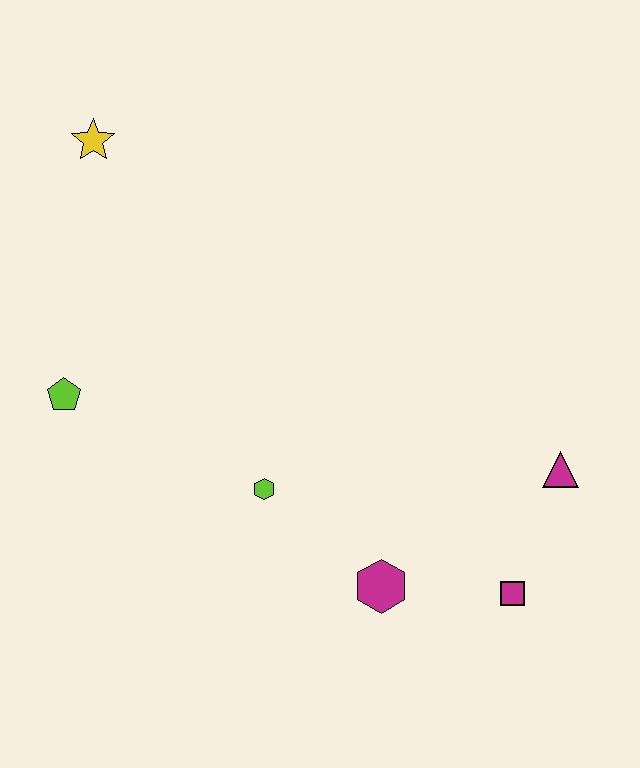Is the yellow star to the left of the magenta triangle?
Yes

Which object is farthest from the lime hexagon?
The yellow star is farthest from the lime hexagon.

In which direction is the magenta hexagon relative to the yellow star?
The magenta hexagon is below the yellow star.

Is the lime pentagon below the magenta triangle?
No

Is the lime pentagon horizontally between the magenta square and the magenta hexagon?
No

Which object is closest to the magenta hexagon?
The magenta square is closest to the magenta hexagon.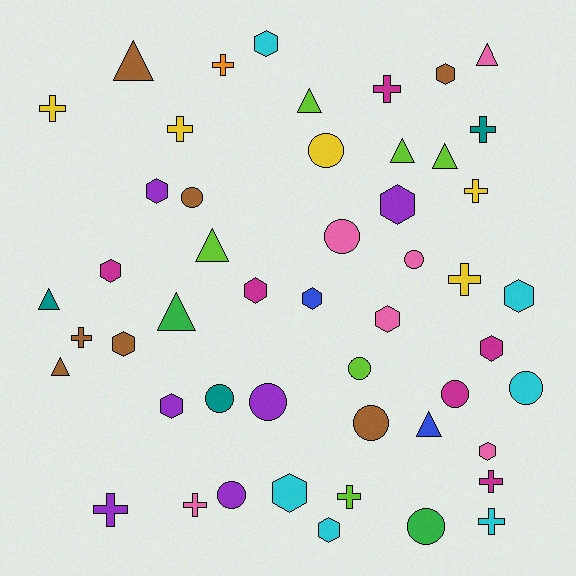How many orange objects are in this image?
There is 1 orange object.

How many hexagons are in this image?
There are 15 hexagons.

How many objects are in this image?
There are 50 objects.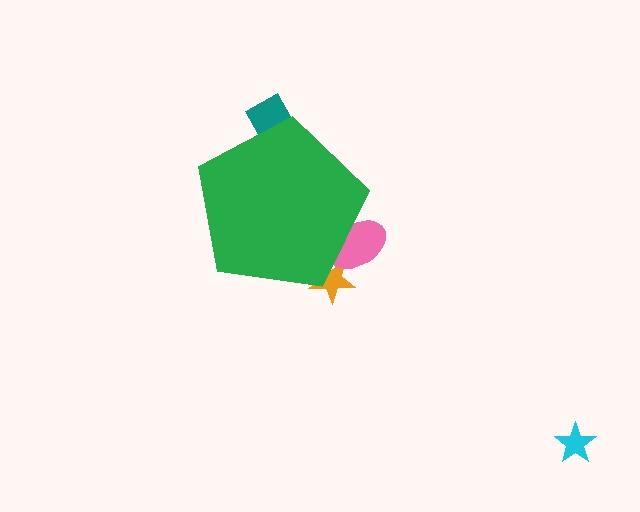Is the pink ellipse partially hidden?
Yes, the pink ellipse is partially hidden behind the green pentagon.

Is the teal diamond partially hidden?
Yes, the teal diamond is partially hidden behind the green pentagon.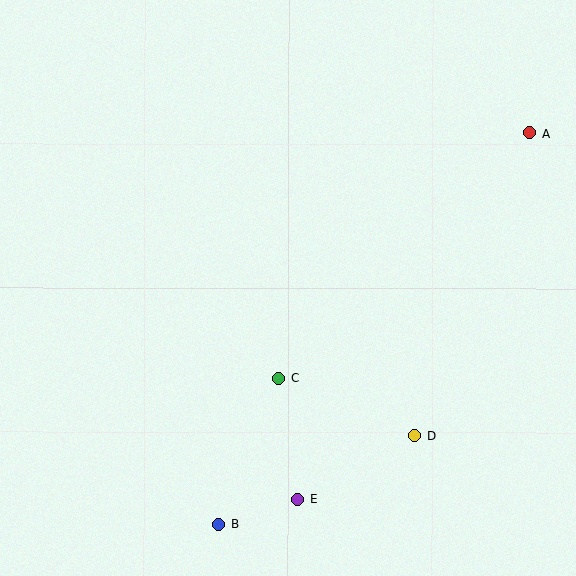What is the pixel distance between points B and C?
The distance between B and C is 157 pixels.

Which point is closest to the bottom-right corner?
Point D is closest to the bottom-right corner.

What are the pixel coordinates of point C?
Point C is at (278, 378).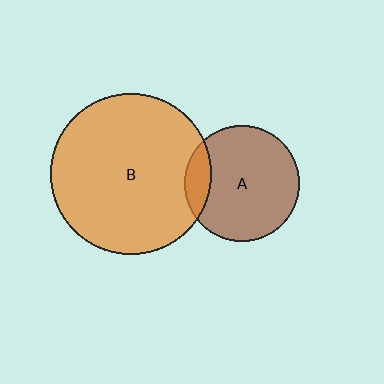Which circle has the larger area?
Circle B (orange).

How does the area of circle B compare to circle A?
Approximately 2.0 times.